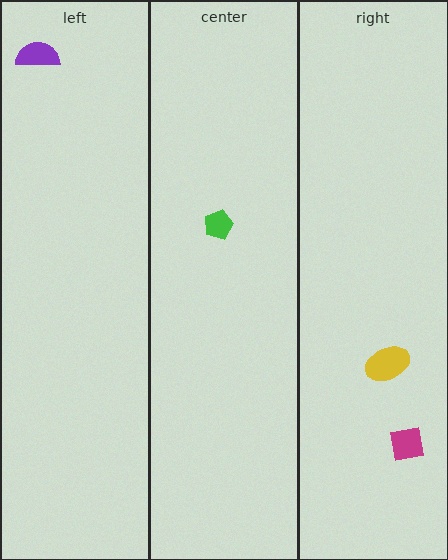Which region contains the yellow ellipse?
The right region.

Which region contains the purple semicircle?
The left region.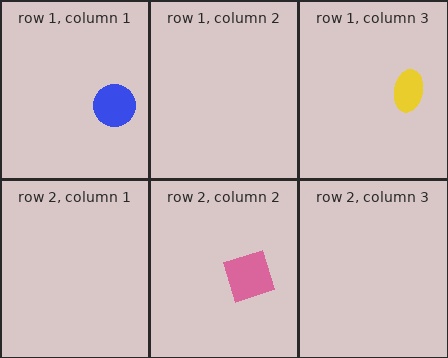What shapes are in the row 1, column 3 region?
The yellow ellipse.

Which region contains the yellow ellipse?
The row 1, column 3 region.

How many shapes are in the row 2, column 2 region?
1.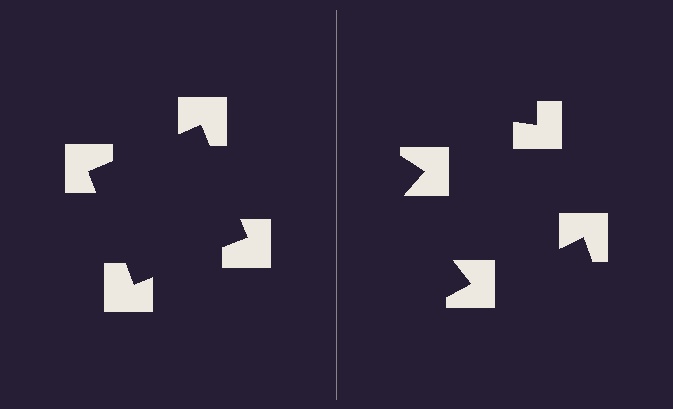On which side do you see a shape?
An illusory square appears on the left side. On the right side the wedge cuts are rotated, so no coherent shape forms.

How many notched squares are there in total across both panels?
8 — 4 on each side.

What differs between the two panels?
The notched squares are positioned identically on both sides; only the wedge orientations differ. On the left they align to a square; on the right they are misaligned.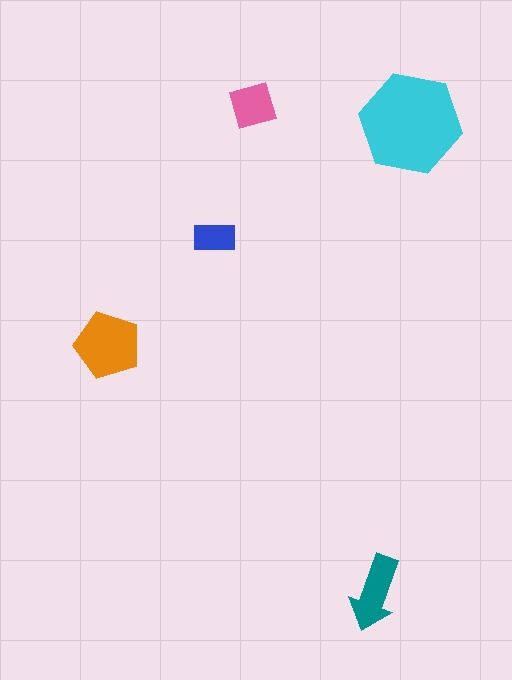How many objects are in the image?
There are 5 objects in the image.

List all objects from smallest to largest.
The blue rectangle, the pink diamond, the teal arrow, the orange pentagon, the cyan hexagon.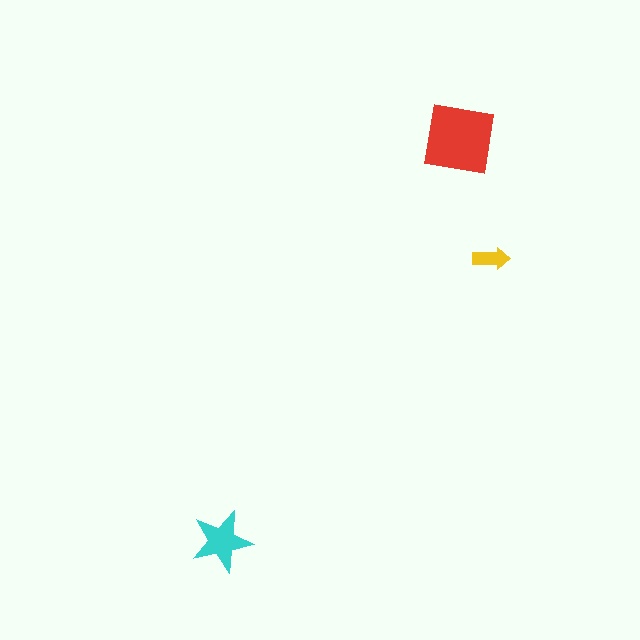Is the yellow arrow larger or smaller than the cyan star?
Smaller.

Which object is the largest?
The red square.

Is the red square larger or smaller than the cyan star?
Larger.